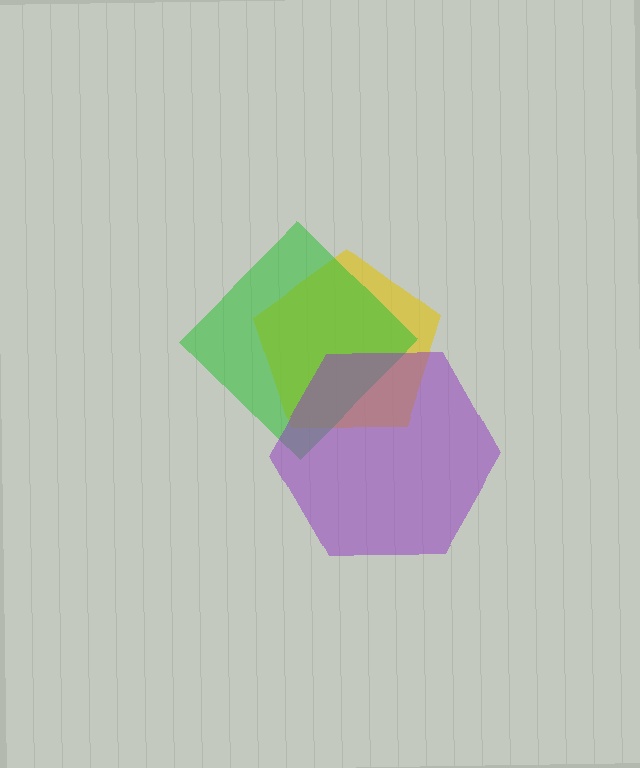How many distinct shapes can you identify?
There are 3 distinct shapes: a yellow pentagon, a green diamond, a purple hexagon.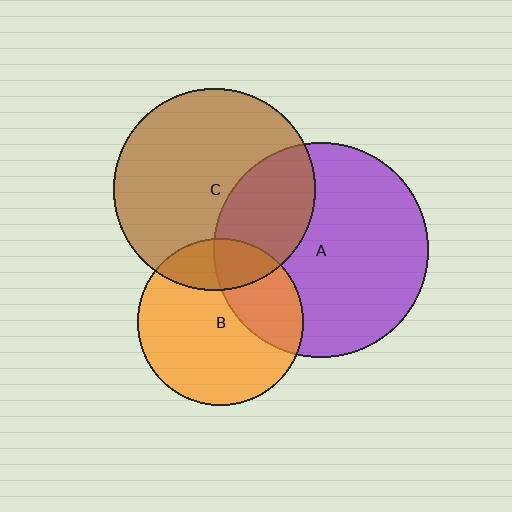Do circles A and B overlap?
Yes.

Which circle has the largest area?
Circle A (purple).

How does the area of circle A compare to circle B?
Approximately 1.7 times.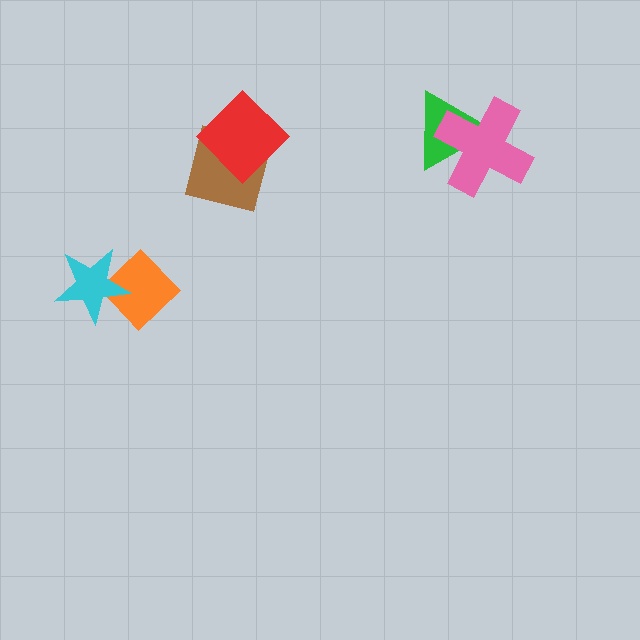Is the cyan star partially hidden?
No, no other shape covers it.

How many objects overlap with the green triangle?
1 object overlaps with the green triangle.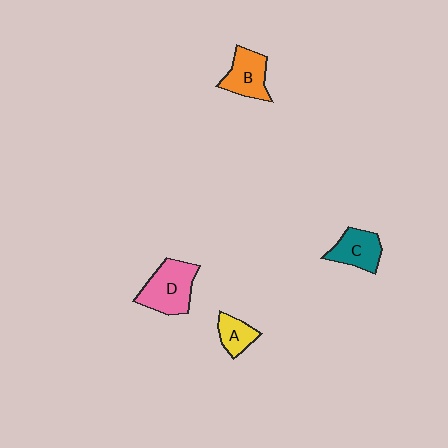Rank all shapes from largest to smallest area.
From largest to smallest: D (pink), B (orange), C (teal), A (yellow).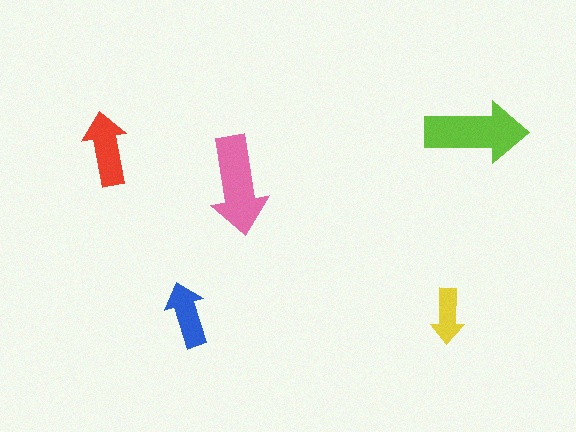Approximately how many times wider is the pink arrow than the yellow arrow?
About 2 times wider.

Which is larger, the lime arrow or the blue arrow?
The lime one.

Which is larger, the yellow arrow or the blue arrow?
The blue one.